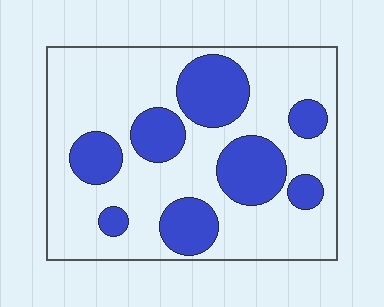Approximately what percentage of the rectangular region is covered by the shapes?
Approximately 30%.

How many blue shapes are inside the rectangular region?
8.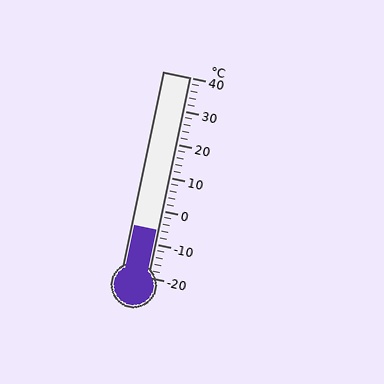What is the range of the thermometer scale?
The thermometer scale ranges from -20°C to 40°C.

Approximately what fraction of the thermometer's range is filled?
The thermometer is filled to approximately 25% of its range.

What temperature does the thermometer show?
The thermometer shows approximately -6°C.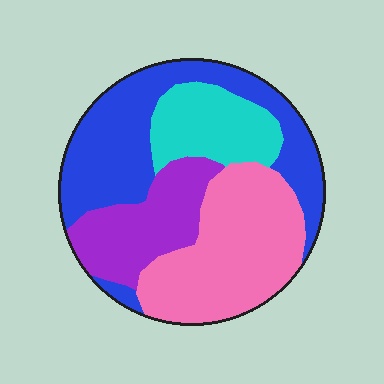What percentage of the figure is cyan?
Cyan takes up less than a quarter of the figure.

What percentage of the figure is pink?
Pink takes up about one third (1/3) of the figure.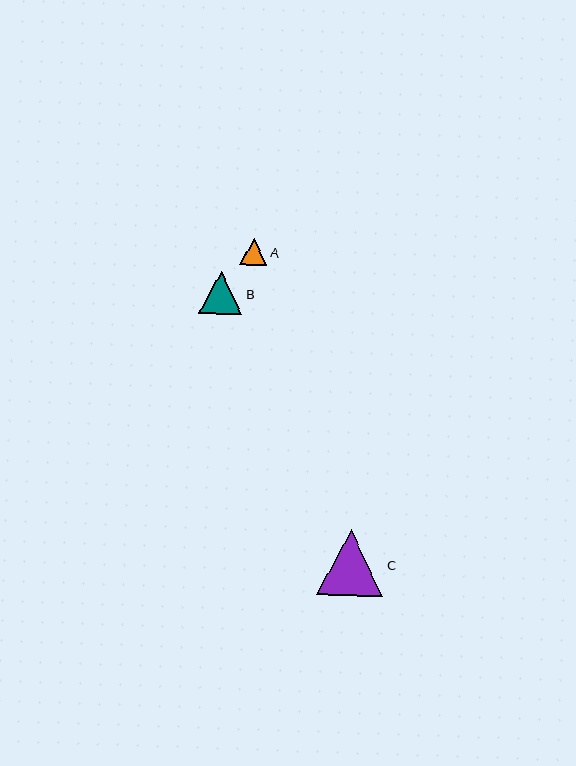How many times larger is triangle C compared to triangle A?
Triangle C is approximately 2.4 times the size of triangle A.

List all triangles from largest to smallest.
From largest to smallest: C, B, A.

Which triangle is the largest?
Triangle C is the largest with a size of approximately 66 pixels.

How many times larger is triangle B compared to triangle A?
Triangle B is approximately 1.6 times the size of triangle A.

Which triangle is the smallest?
Triangle A is the smallest with a size of approximately 27 pixels.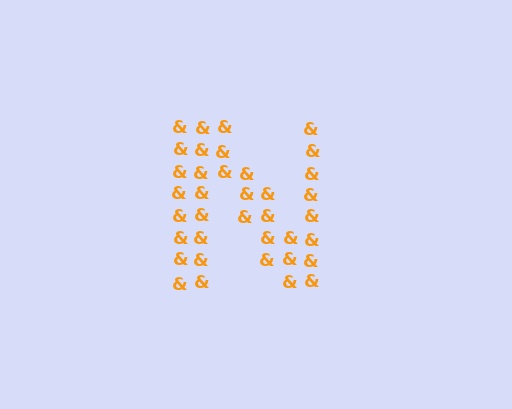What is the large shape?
The large shape is the letter N.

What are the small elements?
The small elements are ampersands.